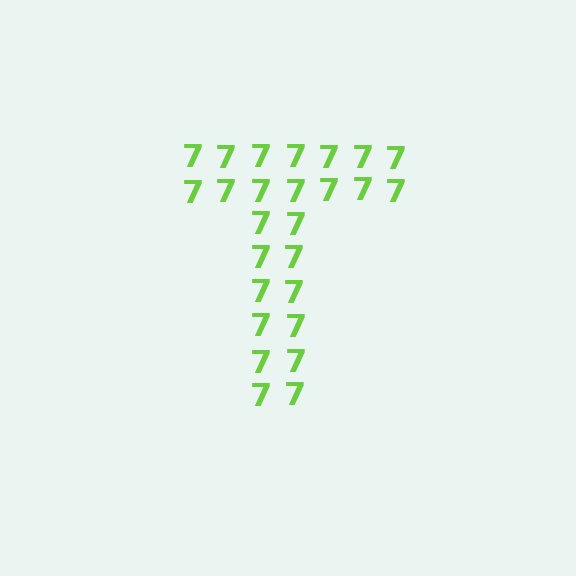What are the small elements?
The small elements are digit 7's.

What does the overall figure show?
The overall figure shows the letter T.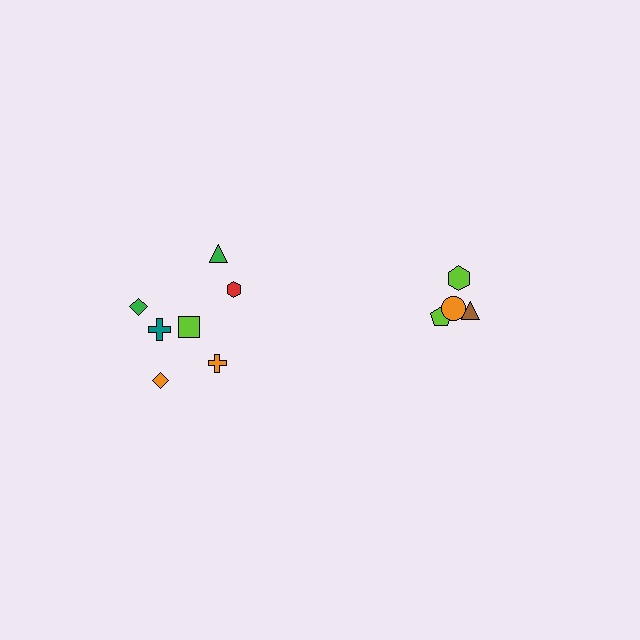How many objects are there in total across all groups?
There are 11 objects.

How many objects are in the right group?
There are 4 objects.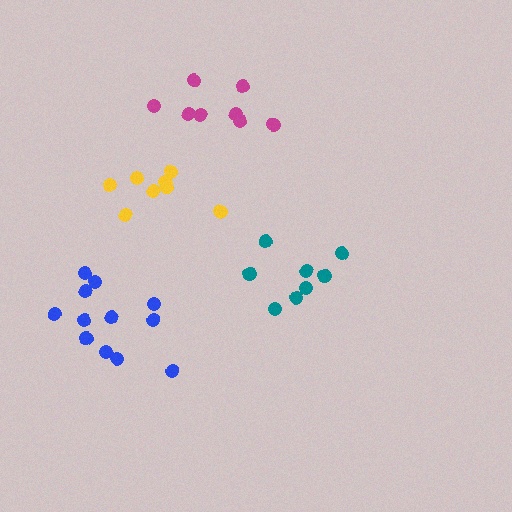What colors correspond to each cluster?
The clusters are colored: blue, magenta, teal, yellow.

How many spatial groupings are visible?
There are 4 spatial groupings.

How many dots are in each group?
Group 1: 12 dots, Group 2: 8 dots, Group 3: 8 dots, Group 4: 8 dots (36 total).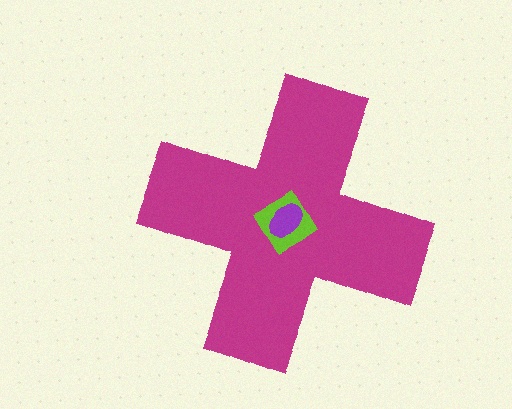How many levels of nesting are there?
3.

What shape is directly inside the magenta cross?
The lime diamond.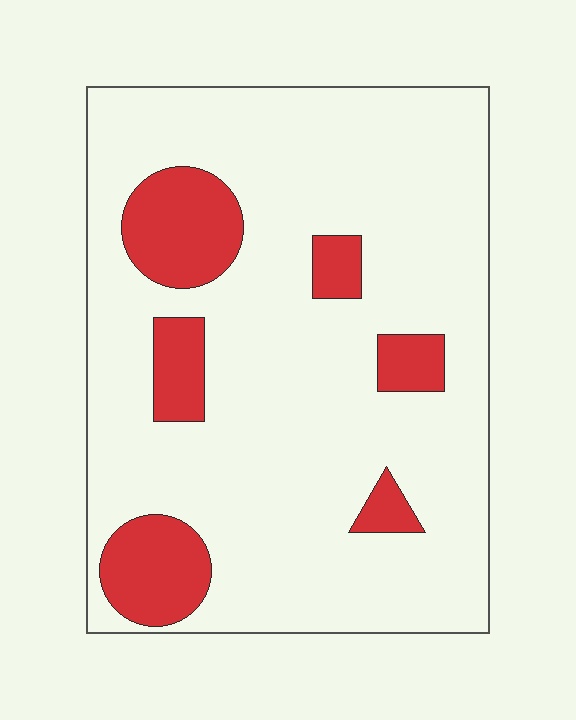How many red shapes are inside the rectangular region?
6.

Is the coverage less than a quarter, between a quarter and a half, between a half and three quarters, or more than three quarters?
Less than a quarter.